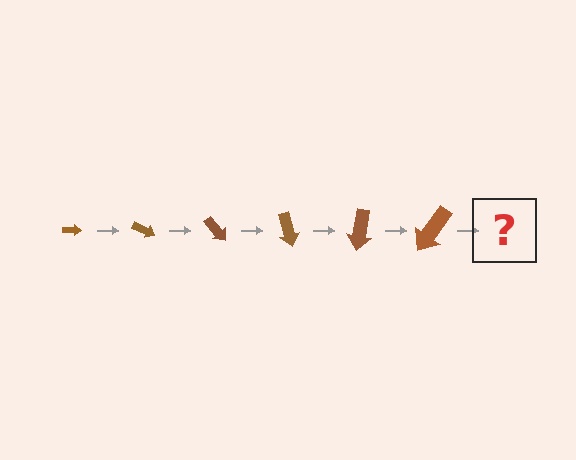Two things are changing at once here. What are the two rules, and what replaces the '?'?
The two rules are that the arrow grows larger each step and it rotates 25 degrees each step. The '?' should be an arrow, larger than the previous one and rotated 150 degrees from the start.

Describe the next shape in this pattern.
It should be an arrow, larger than the previous one and rotated 150 degrees from the start.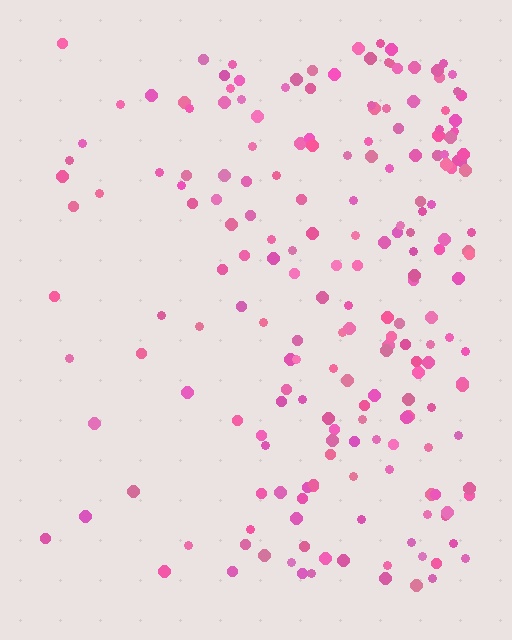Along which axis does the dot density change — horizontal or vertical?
Horizontal.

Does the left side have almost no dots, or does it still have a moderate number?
Still a moderate number, just noticeably fewer than the right.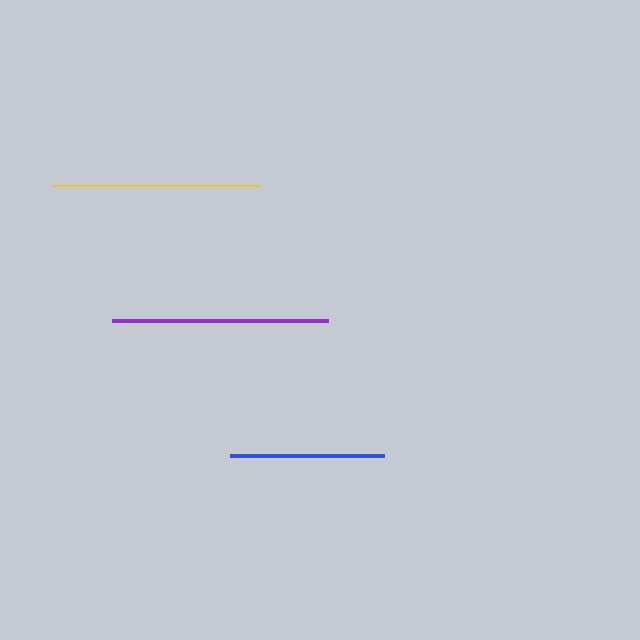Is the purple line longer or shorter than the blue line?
The purple line is longer than the blue line.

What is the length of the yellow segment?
The yellow segment is approximately 207 pixels long.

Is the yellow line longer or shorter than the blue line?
The yellow line is longer than the blue line.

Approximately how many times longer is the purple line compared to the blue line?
The purple line is approximately 1.4 times the length of the blue line.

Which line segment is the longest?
The purple line is the longest at approximately 215 pixels.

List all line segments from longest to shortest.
From longest to shortest: purple, yellow, blue.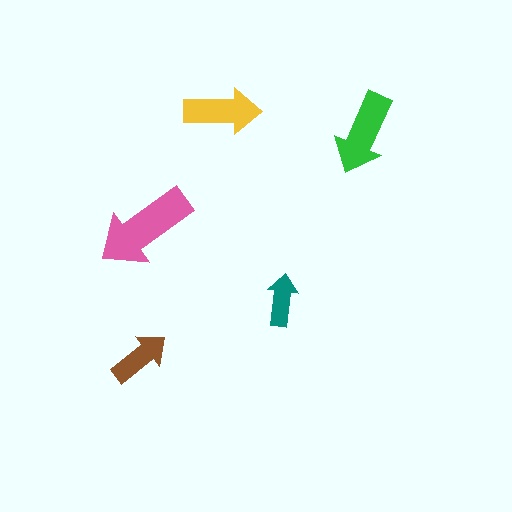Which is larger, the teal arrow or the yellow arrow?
The yellow one.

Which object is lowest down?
The brown arrow is bottommost.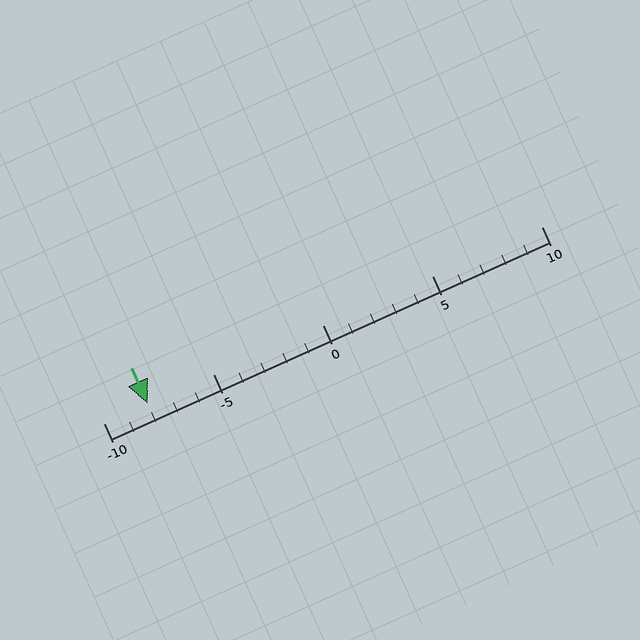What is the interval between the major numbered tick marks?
The major tick marks are spaced 5 units apart.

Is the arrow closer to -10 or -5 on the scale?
The arrow is closer to -10.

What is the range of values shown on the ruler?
The ruler shows values from -10 to 10.